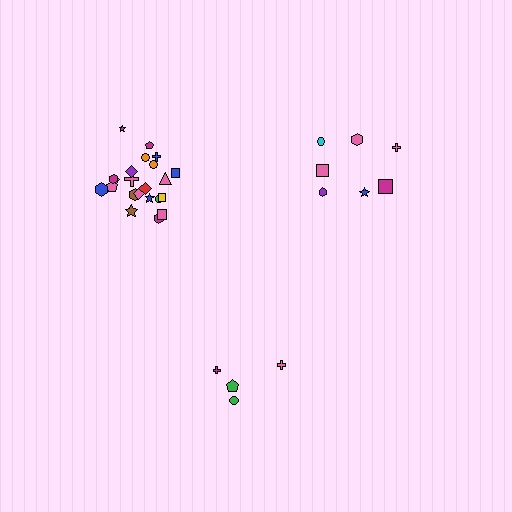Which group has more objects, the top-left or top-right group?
The top-left group.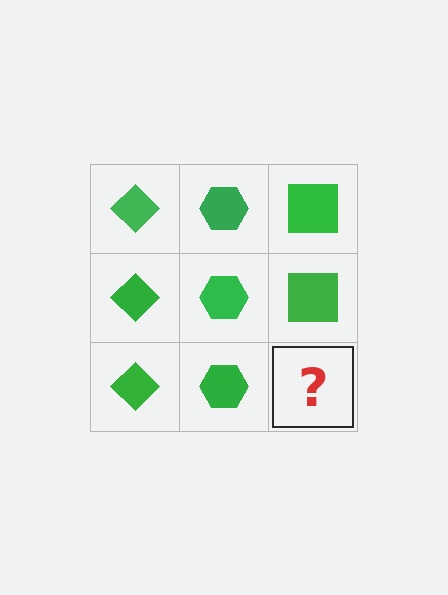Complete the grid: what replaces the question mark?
The question mark should be replaced with a green square.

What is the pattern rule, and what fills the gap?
The rule is that each column has a consistent shape. The gap should be filled with a green square.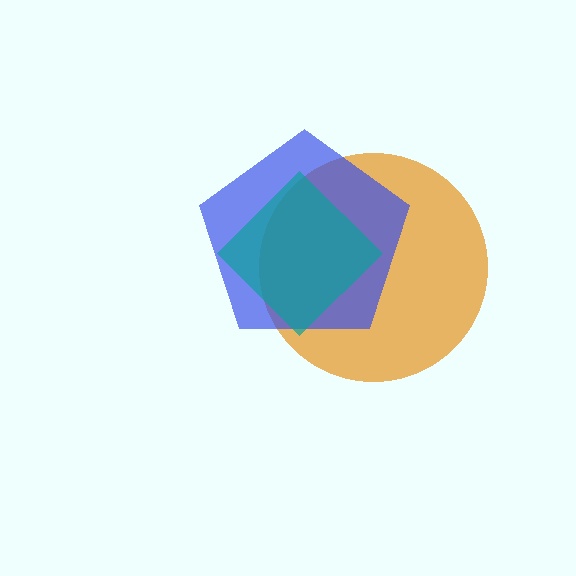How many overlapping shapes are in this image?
There are 3 overlapping shapes in the image.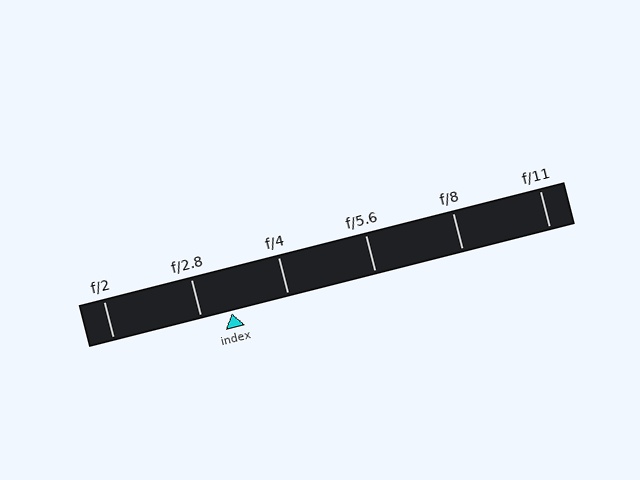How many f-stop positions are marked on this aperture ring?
There are 6 f-stop positions marked.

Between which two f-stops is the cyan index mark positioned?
The index mark is between f/2.8 and f/4.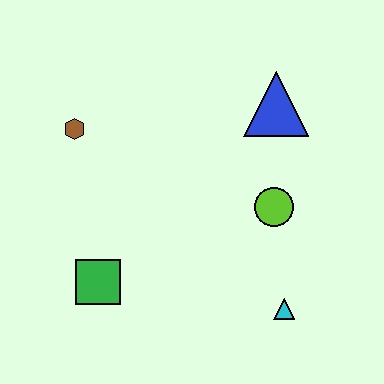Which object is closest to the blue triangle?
The lime circle is closest to the blue triangle.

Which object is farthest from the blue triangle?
The green square is farthest from the blue triangle.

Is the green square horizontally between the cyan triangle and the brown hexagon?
Yes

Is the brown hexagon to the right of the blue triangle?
No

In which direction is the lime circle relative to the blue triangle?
The lime circle is below the blue triangle.